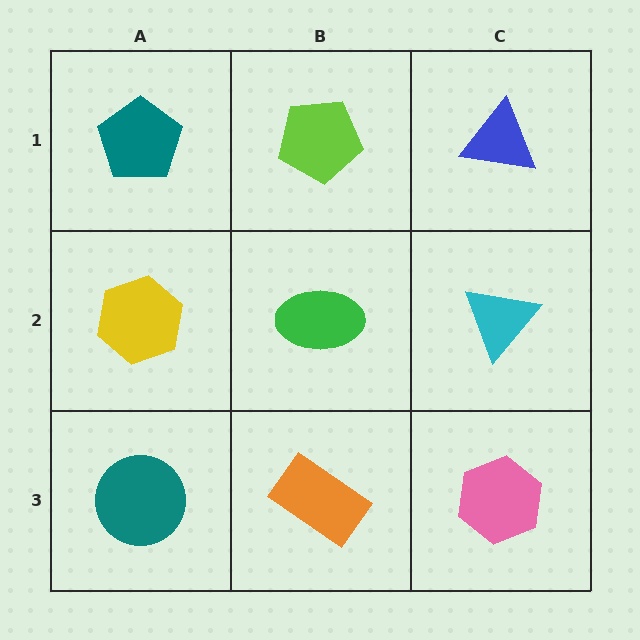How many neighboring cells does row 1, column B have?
3.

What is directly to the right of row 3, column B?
A pink hexagon.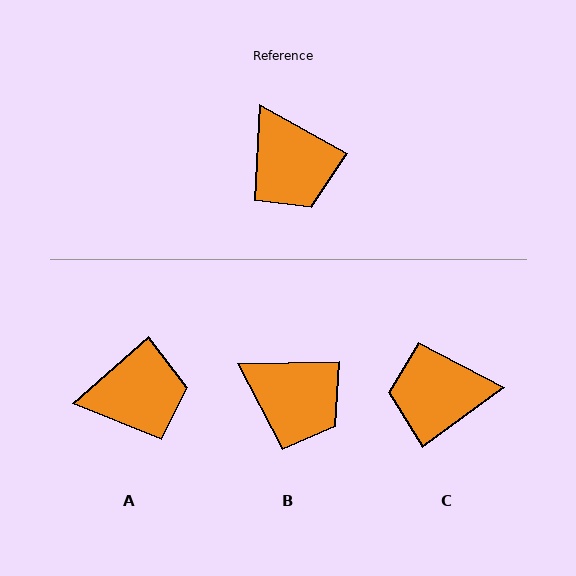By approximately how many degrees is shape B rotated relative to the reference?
Approximately 30 degrees counter-clockwise.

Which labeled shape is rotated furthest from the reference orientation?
C, about 114 degrees away.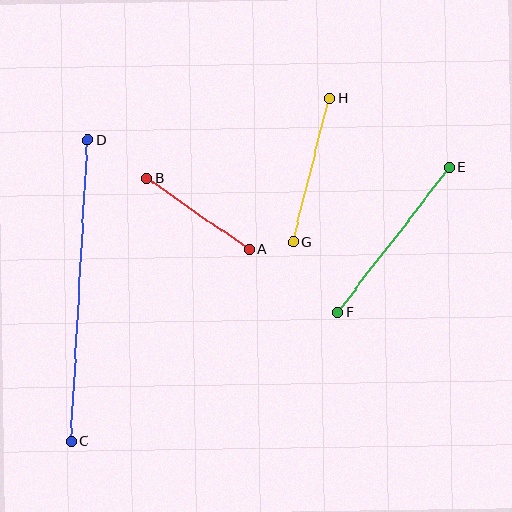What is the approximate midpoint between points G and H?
The midpoint is at approximately (311, 170) pixels.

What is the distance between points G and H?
The distance is approximately 148 pixels.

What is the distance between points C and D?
The distance is approximately 301 pixels.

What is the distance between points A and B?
The distance is approximately 125 pixels.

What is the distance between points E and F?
The distance is approximately 182 pixels.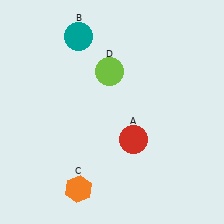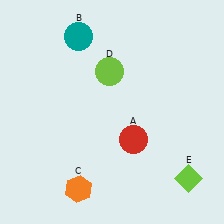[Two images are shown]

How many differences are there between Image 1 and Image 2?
There is 1 difference between the two images.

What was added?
A lime diamond (E) was added in Image 2.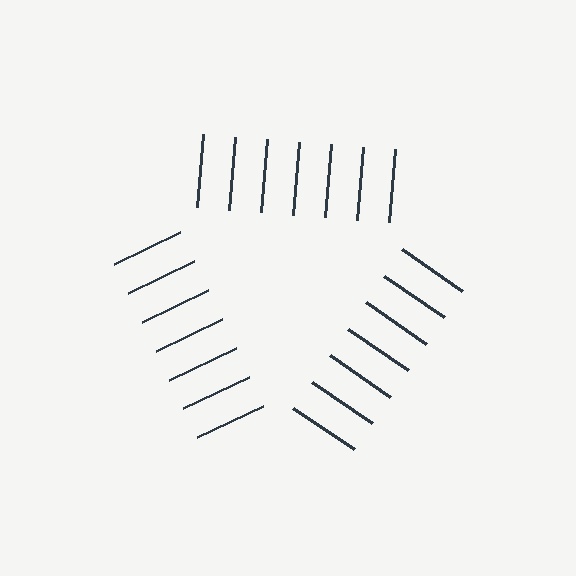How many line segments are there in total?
21 — 7 along each of the 3 edges.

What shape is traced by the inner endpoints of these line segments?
An illusory triangle — the line segments terminate on its edges but no continuous stroke is drawn.